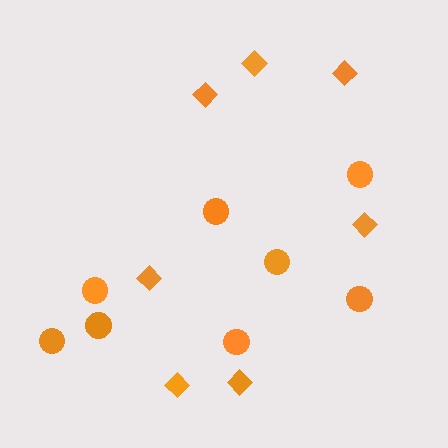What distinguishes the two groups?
There are 2 groups: one group of circles (8) and one group of diamonds (7).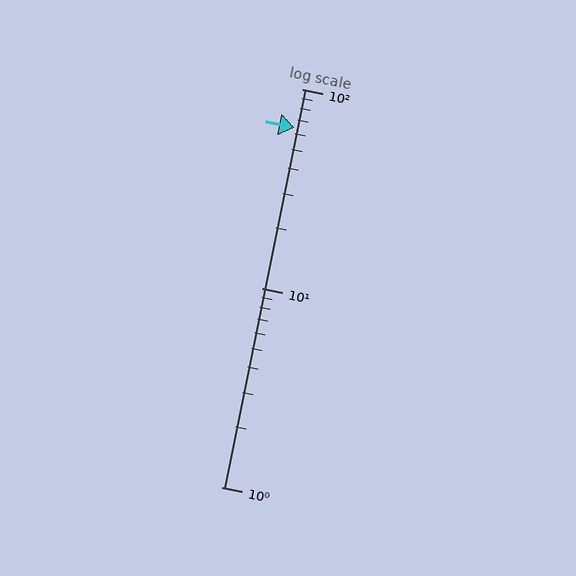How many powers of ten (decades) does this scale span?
The scale spans 2 decades, from 1 to 100.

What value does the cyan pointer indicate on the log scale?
The pointer indicates approximately 64.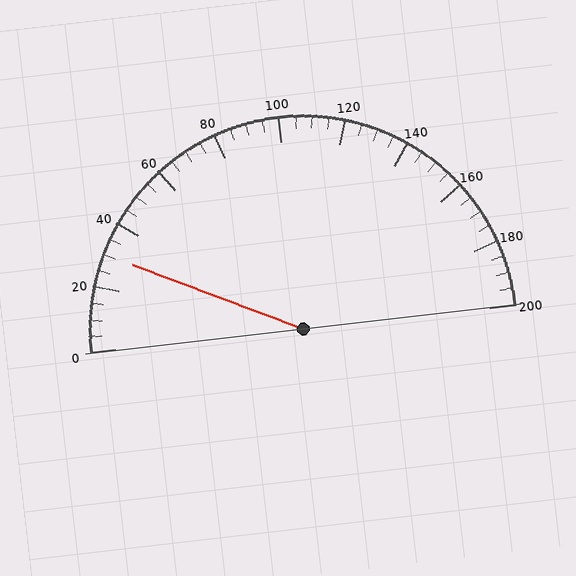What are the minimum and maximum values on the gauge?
The gauge ranges from 0 to 200.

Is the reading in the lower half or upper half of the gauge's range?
The reading is in the lower half of the range (0 to 200).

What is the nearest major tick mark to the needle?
The nearest major tick mark is 40.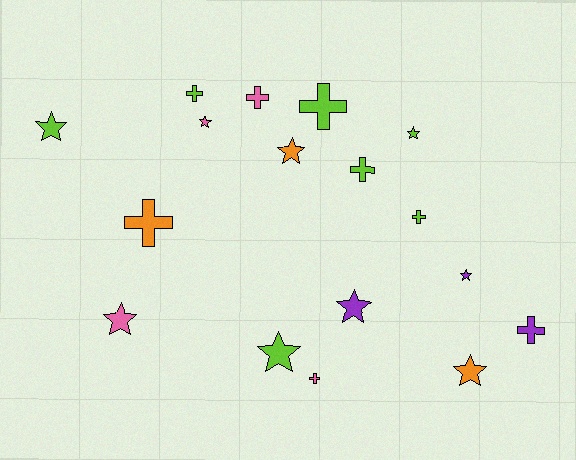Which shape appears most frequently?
Star, with 9 objects.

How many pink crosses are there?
There are 2 pink crosses.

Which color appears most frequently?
Lime, with 7 objects.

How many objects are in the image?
There are 17 objects.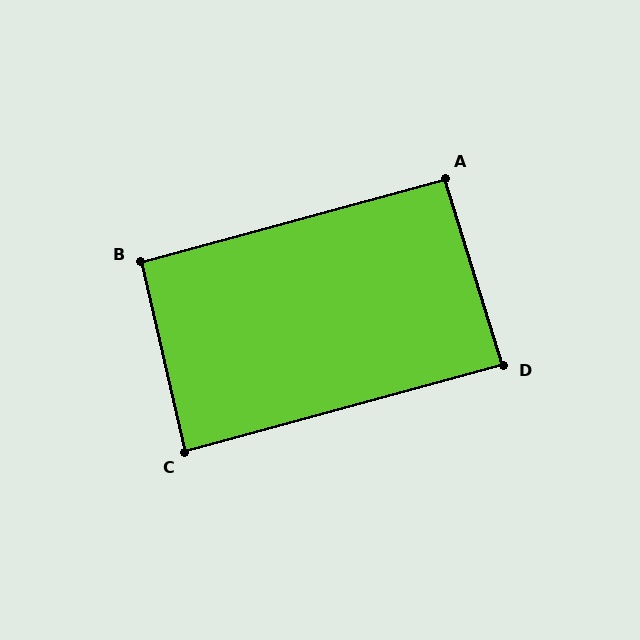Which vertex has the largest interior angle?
A, at approximately 92 degrees.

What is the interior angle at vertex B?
Approximately 92 degrees (approximately right).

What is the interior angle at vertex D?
Approximately 88 degrees (approximately right).